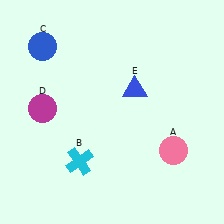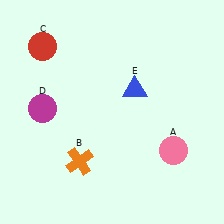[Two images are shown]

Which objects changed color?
B changed from cyan to orange. C changed from blue to red.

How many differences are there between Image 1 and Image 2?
There are 2 differences between the two images.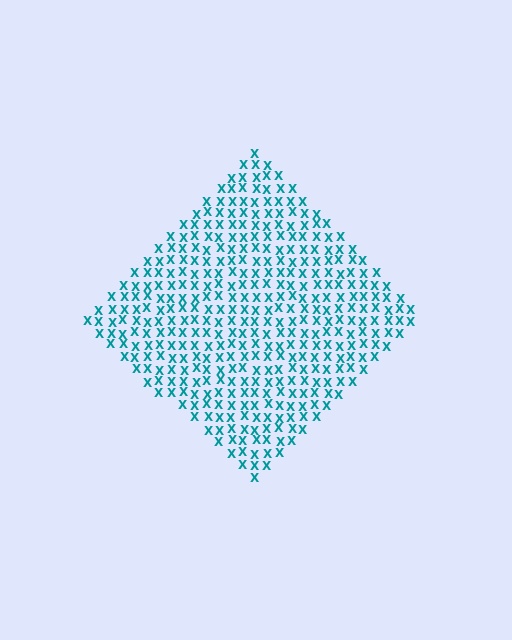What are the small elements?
The small elements are letter X's.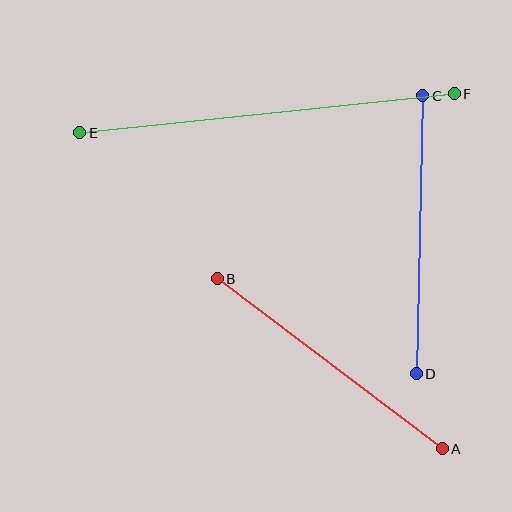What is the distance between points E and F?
The distance is approximately 376 pixels.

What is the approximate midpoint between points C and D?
The midpoint is at approximately (419, 235) pixels.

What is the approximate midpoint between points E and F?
The midpoint is at approximately (267, 113) pixels.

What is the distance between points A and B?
The distance is approximately 282 pixels.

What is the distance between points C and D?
The distance is approximately 278 pixels.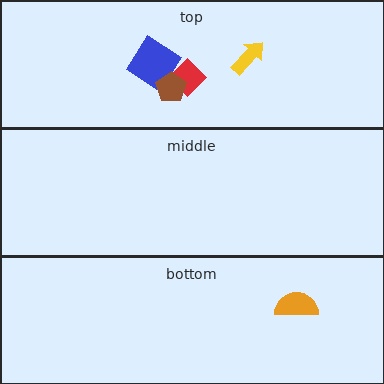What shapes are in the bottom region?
The orange semicircle.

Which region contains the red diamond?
The top region.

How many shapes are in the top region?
4.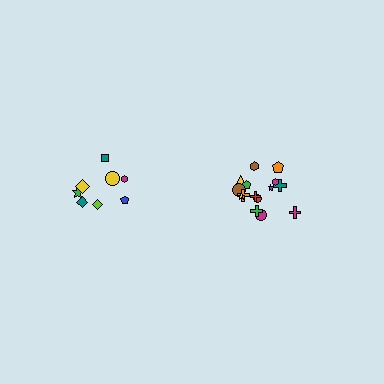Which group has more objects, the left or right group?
The right group.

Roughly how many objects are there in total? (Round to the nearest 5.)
Roughly 25 objects in total.